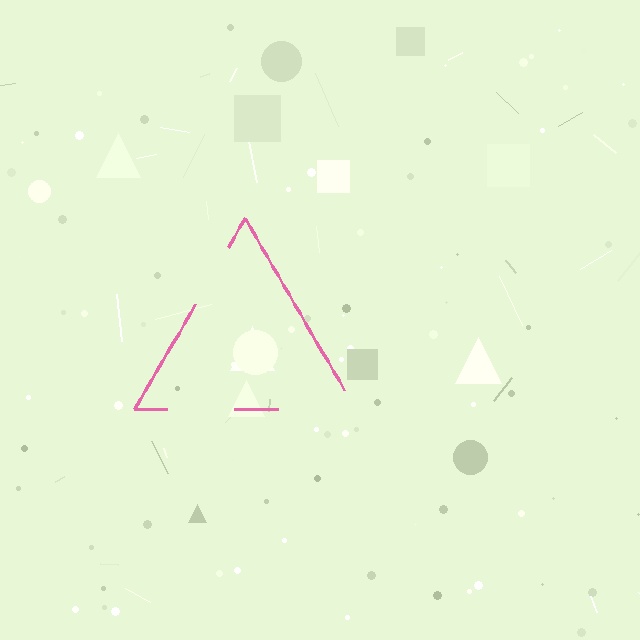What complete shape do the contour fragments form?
The contour fragments form a triangle.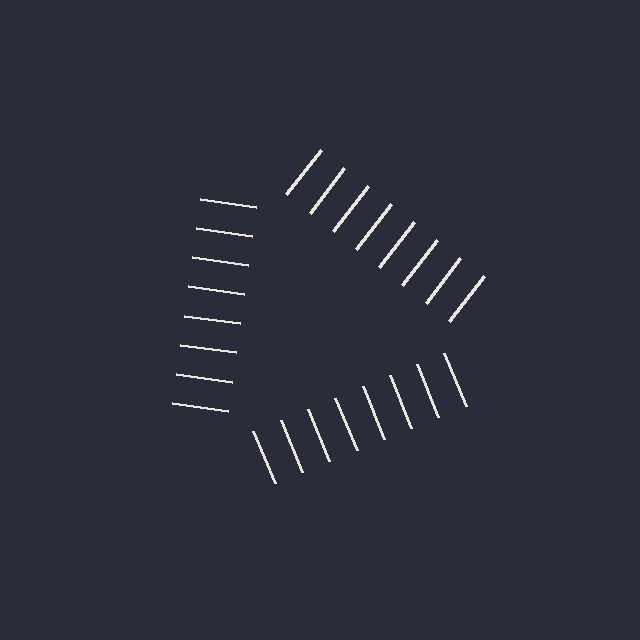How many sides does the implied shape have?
3 sides — the line-ends trace a triangle.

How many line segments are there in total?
24 — 8 along each of the 3 edges.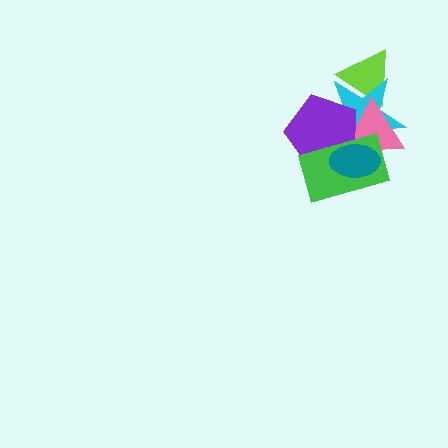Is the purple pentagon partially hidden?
Yes, it is partially covered by another shape.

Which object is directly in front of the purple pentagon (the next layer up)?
The green rectangle is directly in front of the purple pentagon.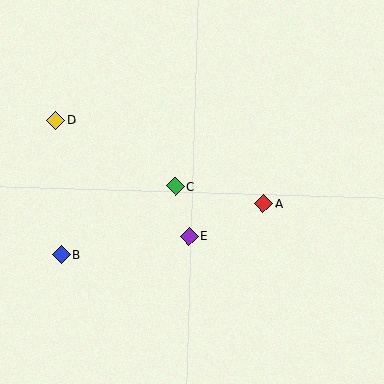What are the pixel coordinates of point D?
Point D is at (56, 120).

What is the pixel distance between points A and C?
The distance between A and C is 90 pixels.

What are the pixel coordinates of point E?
Point E is at (189, 236).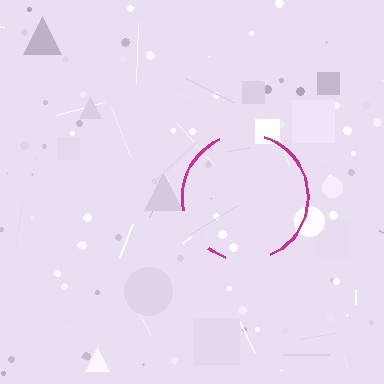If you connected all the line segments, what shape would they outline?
They would outline a circle.